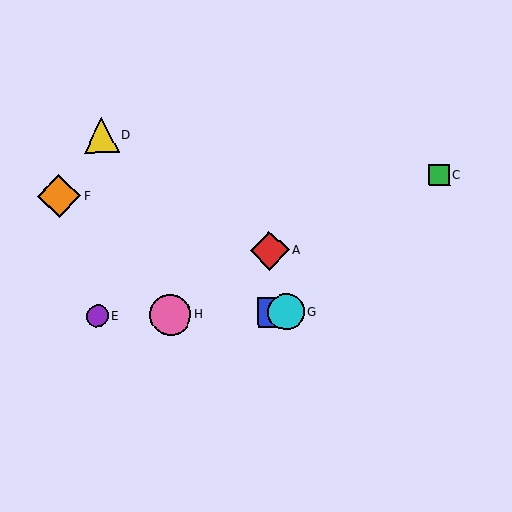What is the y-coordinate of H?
Object H is at y≈314.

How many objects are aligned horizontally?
4 objects (B, E, G, H) are aligned horizontally.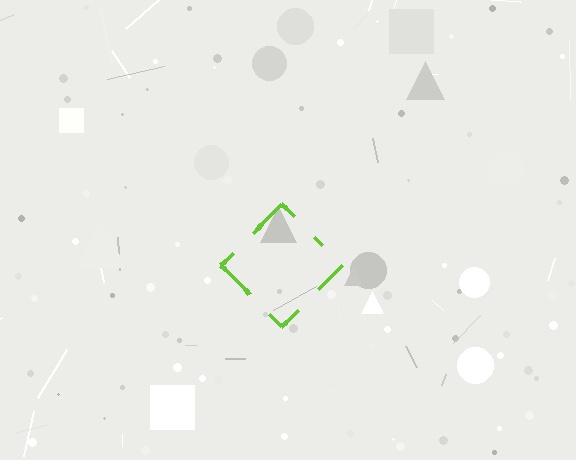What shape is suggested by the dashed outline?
The dashed outline suggests a diamond.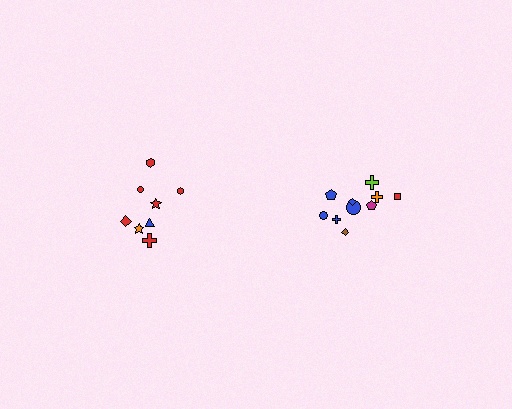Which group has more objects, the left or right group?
The right group.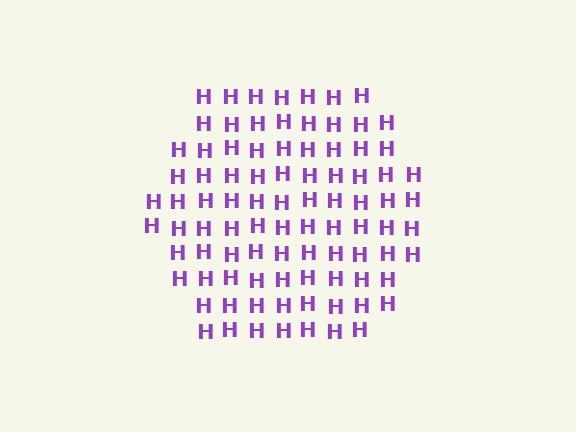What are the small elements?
The small elements are letter H's.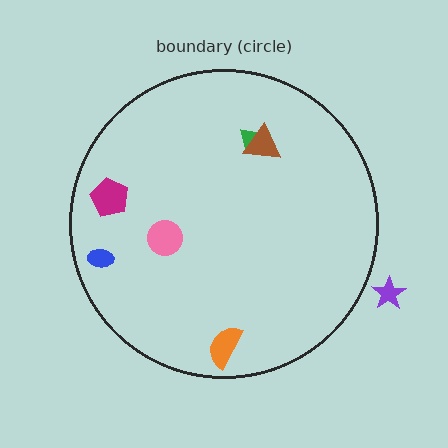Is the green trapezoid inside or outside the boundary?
Inside.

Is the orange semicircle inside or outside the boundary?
Inside.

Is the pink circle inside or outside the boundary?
Inside.